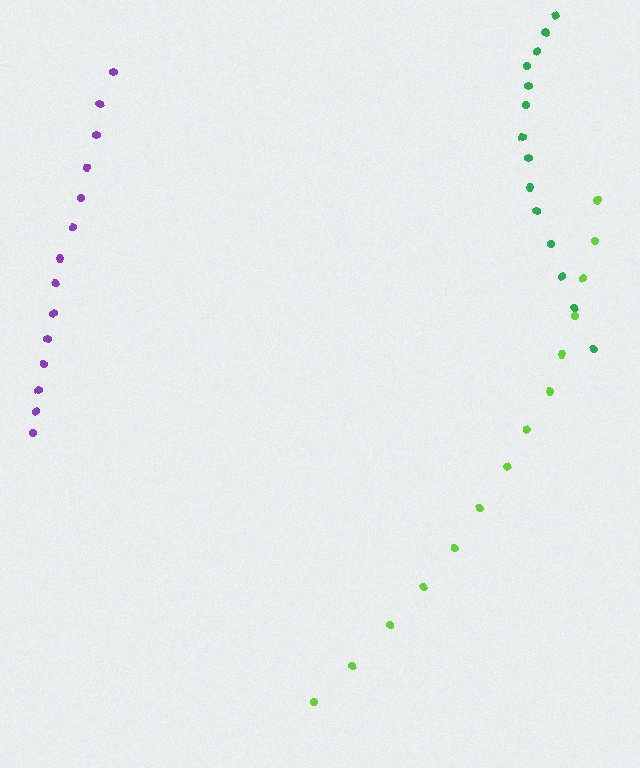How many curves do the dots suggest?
There are 3 distinct paths.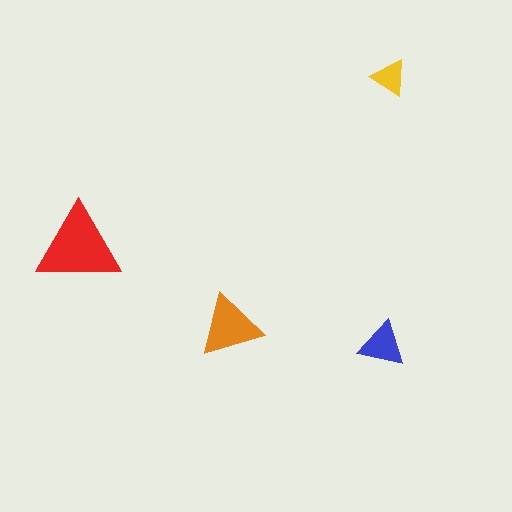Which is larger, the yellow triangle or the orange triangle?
The orange one.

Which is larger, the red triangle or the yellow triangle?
The red one.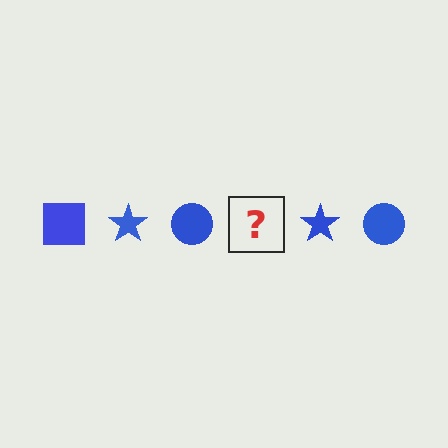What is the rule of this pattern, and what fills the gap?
The rule is that the pattern cycles through square, star, circle shapes in blue. The gap should be filled with a blue square.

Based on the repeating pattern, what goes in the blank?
The blank should be a blue square.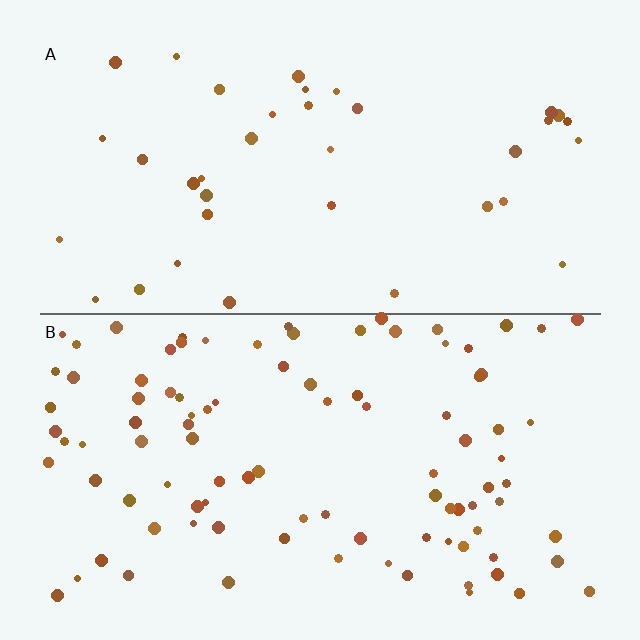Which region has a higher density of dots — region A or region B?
B (the bottom).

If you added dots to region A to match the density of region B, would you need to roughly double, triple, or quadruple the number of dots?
Approximately triple.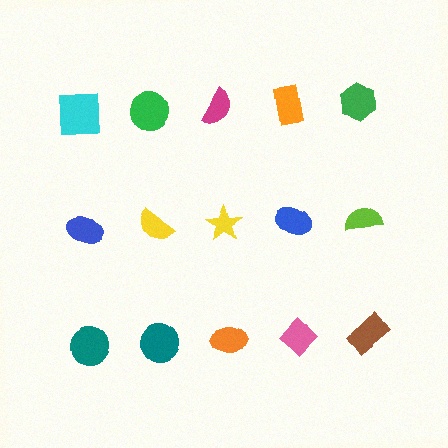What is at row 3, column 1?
A teal circle.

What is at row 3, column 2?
A teal circle.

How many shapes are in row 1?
5 shapes.